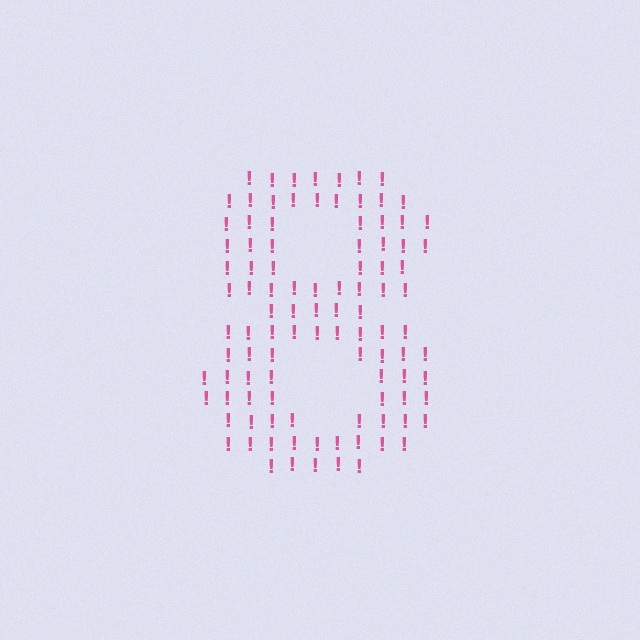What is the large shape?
The large shape is the digit 8.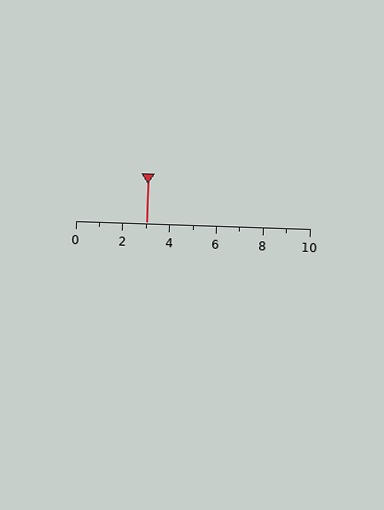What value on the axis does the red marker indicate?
The marker indicates approximately 3.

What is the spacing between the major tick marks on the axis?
The major ticks are spaced 2 apart.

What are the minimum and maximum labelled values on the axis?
The axis runs from 0 to 10.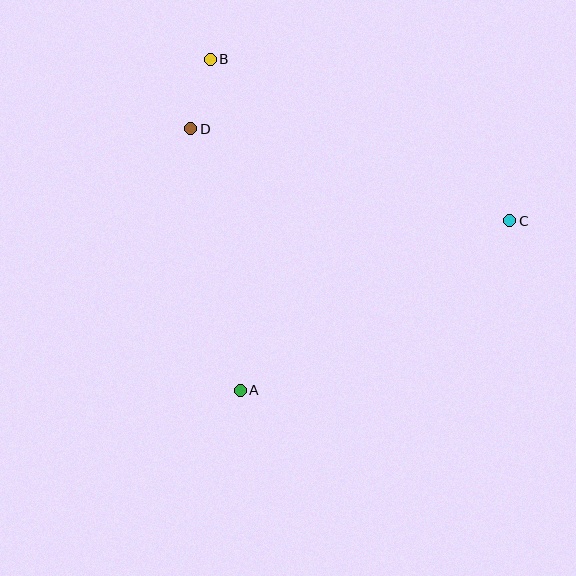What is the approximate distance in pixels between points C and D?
The distance between C and D is approximately 332 pixels.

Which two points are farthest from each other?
Points B and C are farthest from each other.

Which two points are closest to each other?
Points B and D are closest to each other.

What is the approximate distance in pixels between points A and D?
The distance between A and D is approximately 266 pixels.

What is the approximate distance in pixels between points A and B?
The distance between A and B is approximately 332 pixels.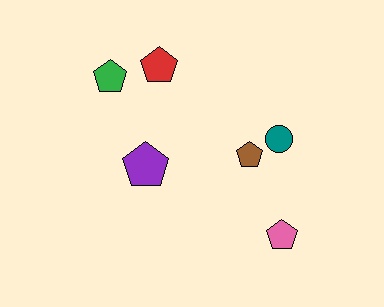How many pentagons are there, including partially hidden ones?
There are 5 pentagons.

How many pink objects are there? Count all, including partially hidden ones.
There is 1 pink object.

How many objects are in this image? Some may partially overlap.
There are 6 objects.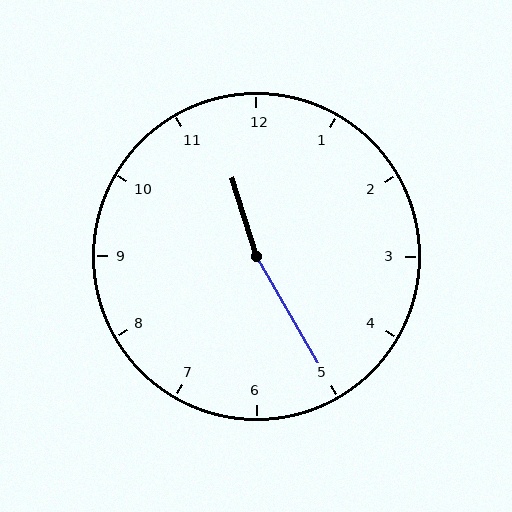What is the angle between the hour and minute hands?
Approximately 168 degrees.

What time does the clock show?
11:25.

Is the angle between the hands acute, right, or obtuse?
It is obtuse.